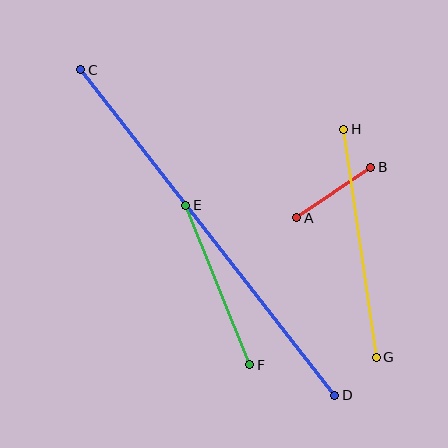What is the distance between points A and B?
The distance is approximately 89 pixels.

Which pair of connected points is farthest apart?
Points C and D are farthest apart.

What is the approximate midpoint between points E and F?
The midpoint is at approximately (218, 285) pixels.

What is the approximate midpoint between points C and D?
The midpoint is at approximately (208, 233) pixels.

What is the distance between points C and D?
The distance is approximately 413 pixels.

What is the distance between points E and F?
The distance is approximately 172 pixels.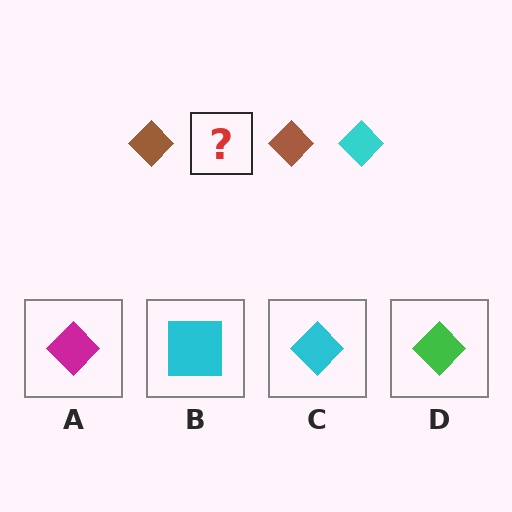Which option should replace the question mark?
Option C.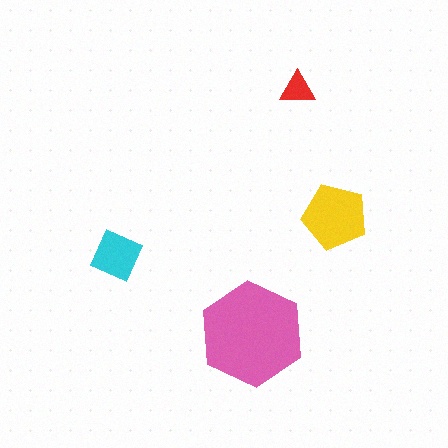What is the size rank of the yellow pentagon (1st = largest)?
2nd.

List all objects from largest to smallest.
The pink hexagon, the yellow pentagon, the cyan square, the red triangle.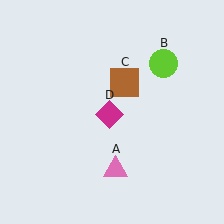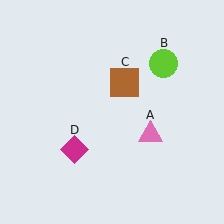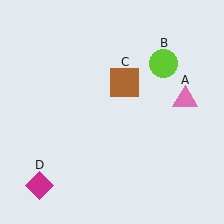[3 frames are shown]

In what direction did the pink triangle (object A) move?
The pink triangle (object A) moved up and to the right.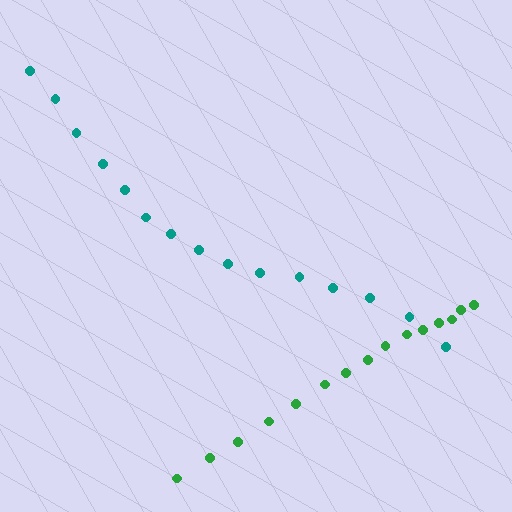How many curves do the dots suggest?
There are 2 distinct paths.